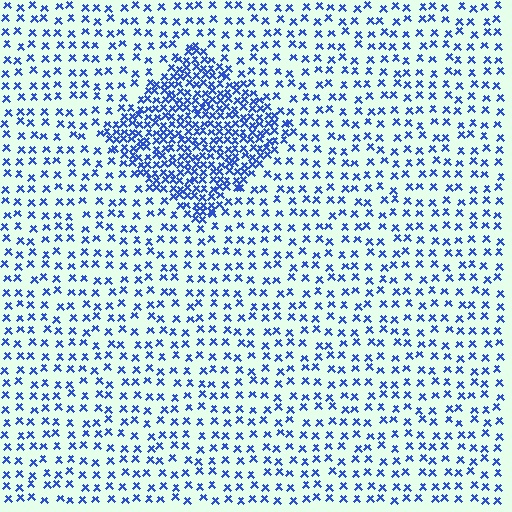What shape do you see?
I see a diamond.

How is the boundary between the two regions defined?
The boundary is defined by a change in element density (approximately 2.6x ratio). All elements are the same color, size, and shape.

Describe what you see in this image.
The image contains small blue elements arranged at two different densities. A diamond-shaped region is visible where the elements are more densely packed than the surrounding area.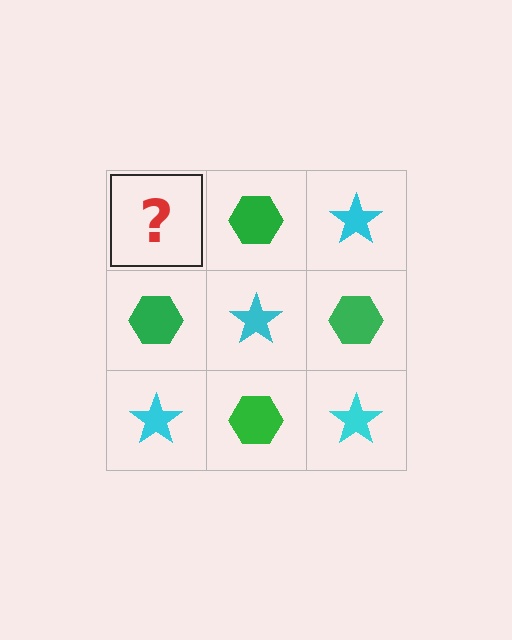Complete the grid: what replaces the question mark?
The question mark should be replaced with a cyan star.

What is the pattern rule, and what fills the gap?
The rule is that it alternates cyan star and green hexagon in a checkerboard pattern. The gap should be filled with a cyan star.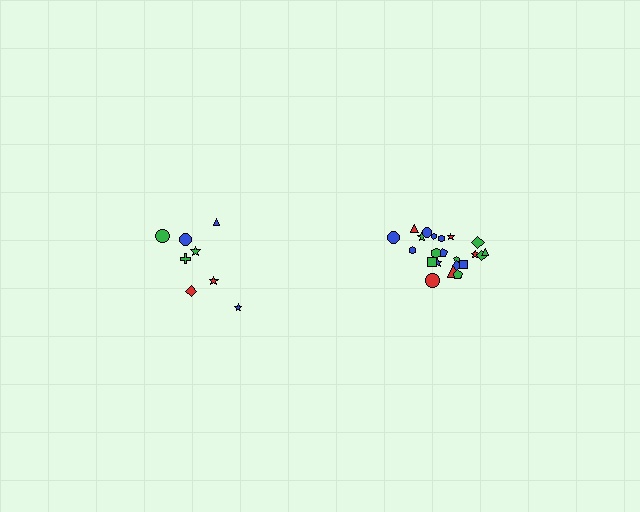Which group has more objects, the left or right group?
The right group.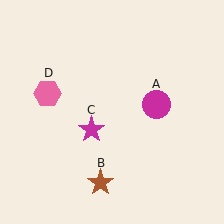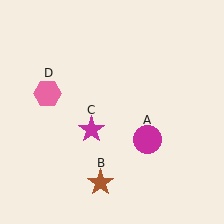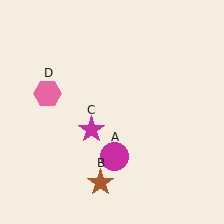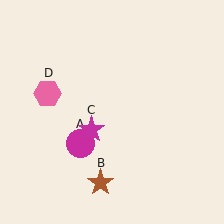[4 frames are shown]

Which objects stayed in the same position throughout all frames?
Brown star (object B) and magenta star (object C) and pink hexagon (object D) remained stationary.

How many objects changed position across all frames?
1 object changed position: magenta circle (object A).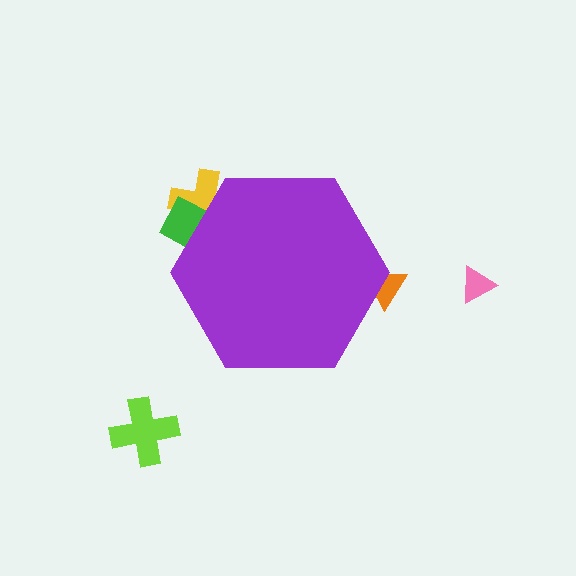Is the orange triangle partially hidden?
Yes, the orange triangle is partially hidden behind the purple hexagon.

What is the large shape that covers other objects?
A purple hexagon.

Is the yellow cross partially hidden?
Yes, the yellow cross is partially hidden behind the purple hexagon.